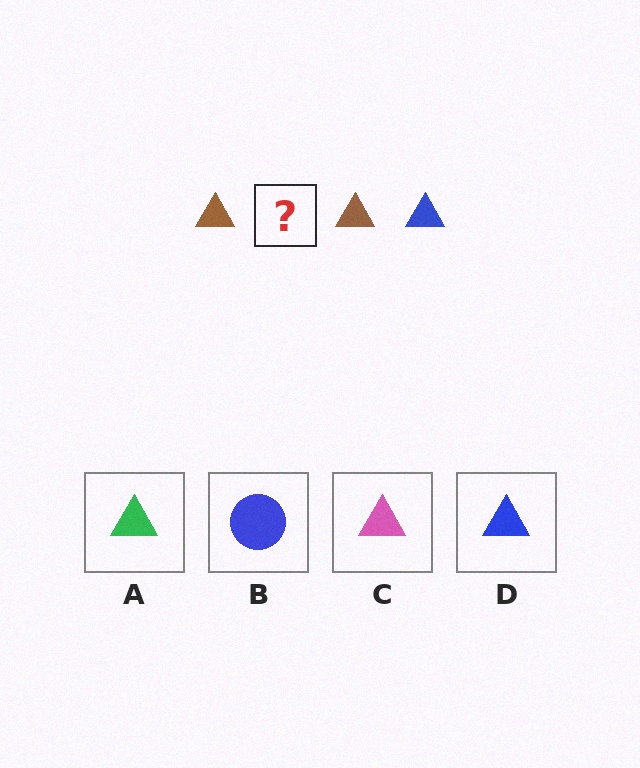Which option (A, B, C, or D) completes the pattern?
D.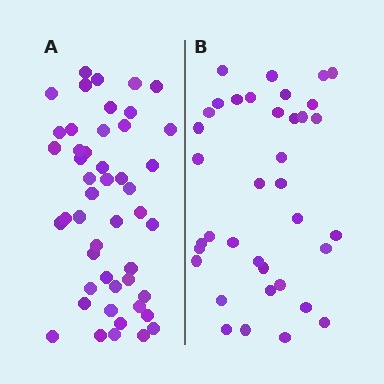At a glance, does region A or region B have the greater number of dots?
Region A (the left region) has more dots.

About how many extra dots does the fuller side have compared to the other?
Region A has roughly 12 or so more dots than region B.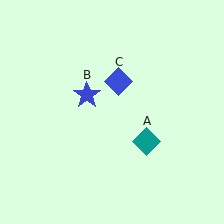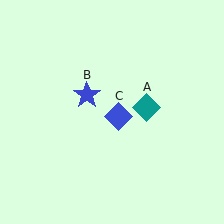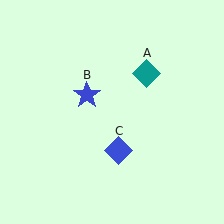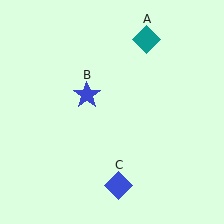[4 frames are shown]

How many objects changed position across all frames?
2 objects changed position: teal diamond (object A), blue diamond (object C).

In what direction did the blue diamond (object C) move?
The blue diamond (object C) moved down.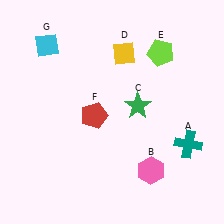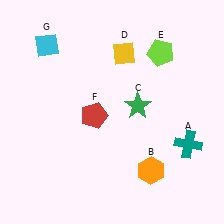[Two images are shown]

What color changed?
The hexagon (B) changed from pink in Image 1 to orange in Image 2.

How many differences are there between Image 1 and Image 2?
There is 1 difference between the two images.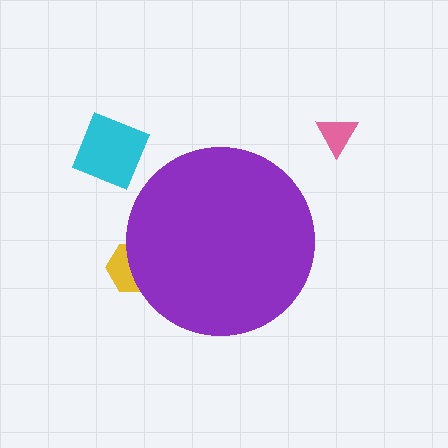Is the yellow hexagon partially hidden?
Yes, the yellow hexagon is partially hidden behind the purple circle.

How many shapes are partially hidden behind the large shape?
1 shape is partially hidden.